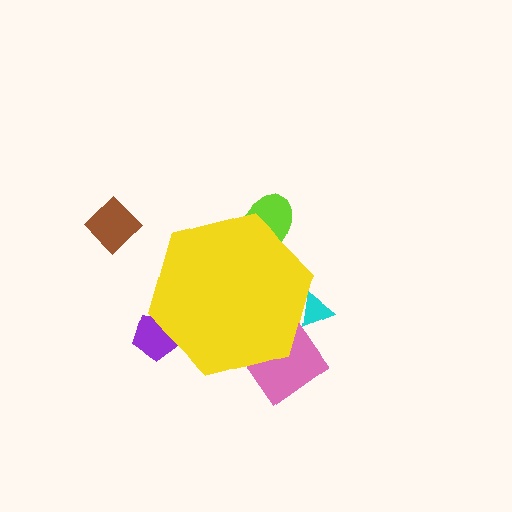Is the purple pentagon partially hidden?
Yes, the purple pentagon is partially hidden behind the yellow hexagon.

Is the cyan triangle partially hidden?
Yes, the cyan triangle is partially hidden behind the yellow hexagon.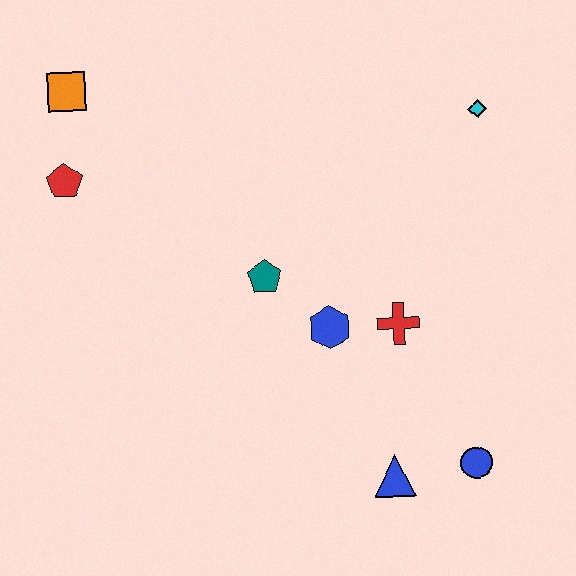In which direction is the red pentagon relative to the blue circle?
The red pentagon is to the left of the blue circle.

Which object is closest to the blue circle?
The blue triangle is closest to the blue circle.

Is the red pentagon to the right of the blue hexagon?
No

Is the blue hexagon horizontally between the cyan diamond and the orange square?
Yes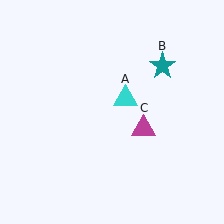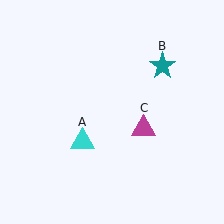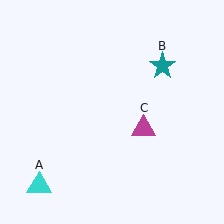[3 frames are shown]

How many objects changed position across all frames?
1 object changed position: cyan triangle (object A).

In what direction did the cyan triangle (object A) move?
The cyan triangle (object A) moved down and to the left.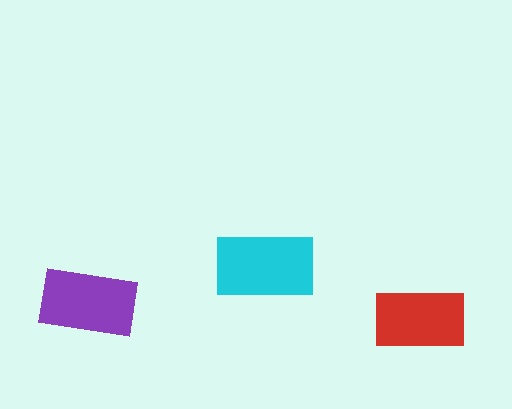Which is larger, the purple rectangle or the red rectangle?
The purple one.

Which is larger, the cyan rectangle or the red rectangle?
The cyan one.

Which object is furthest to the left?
The purple rectangle is leftmost.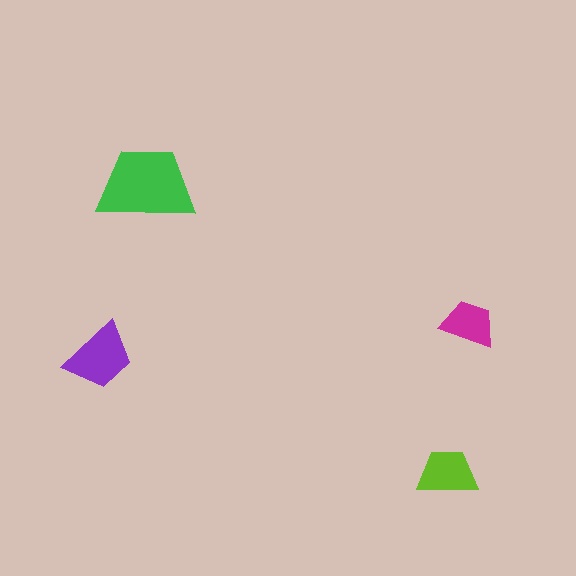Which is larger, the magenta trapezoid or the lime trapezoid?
The lime one.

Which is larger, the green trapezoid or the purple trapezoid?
The green one.